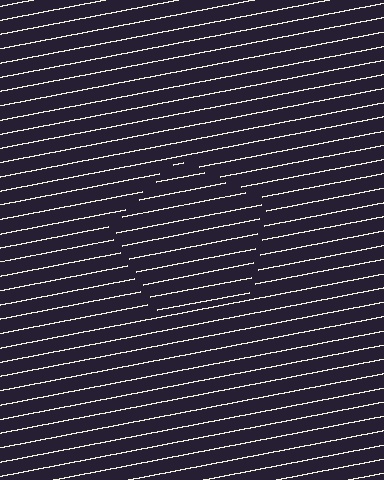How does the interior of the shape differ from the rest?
The interior of the shape contains the same grating, shifted by half a period — the contour is defined by the phase discontinuity where line-ends from the inner and outer gratings abut.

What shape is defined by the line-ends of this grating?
An illusory pentagon. The interior of the shape contains the same grating, shifted by half a period — the contour is defined by the phase discontinuity where line-ends from the inner and outer gratings abut.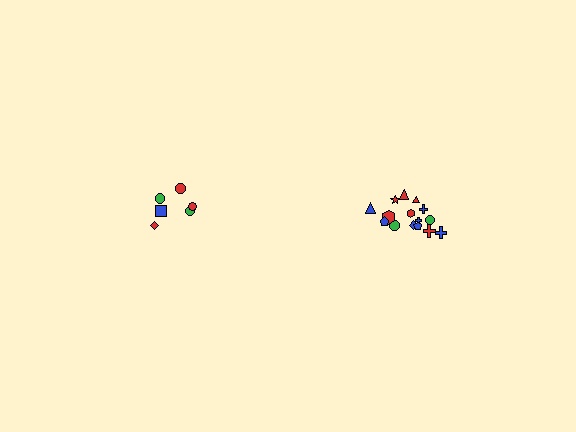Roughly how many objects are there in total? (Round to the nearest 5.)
Roughly 20 objects in total.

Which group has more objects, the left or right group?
The right group.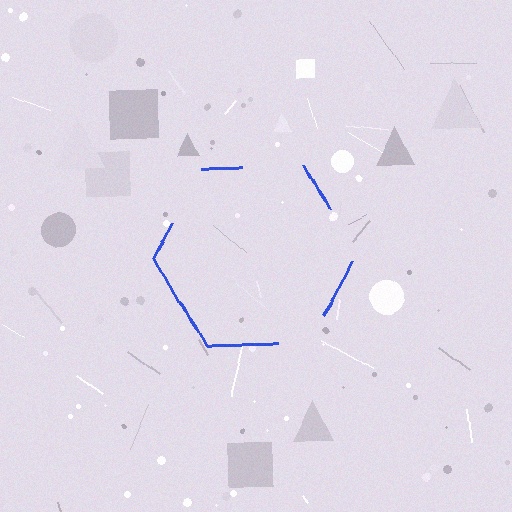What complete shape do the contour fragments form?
The contour fragments form a hexagon.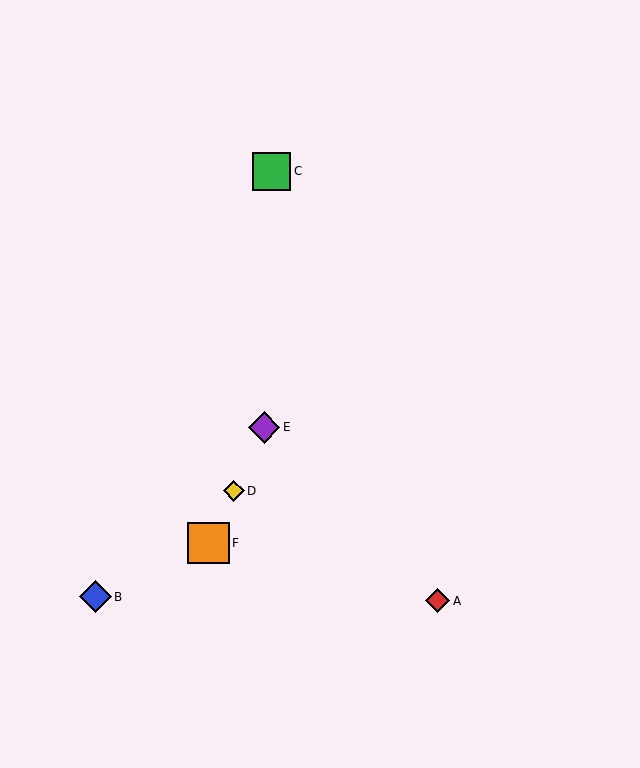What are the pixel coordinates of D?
Object D is at (234, 491).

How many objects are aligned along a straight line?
3 objects (D, E, F) are aligned along a straight line.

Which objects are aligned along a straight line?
Objects D, E, F are aligned along a straight line.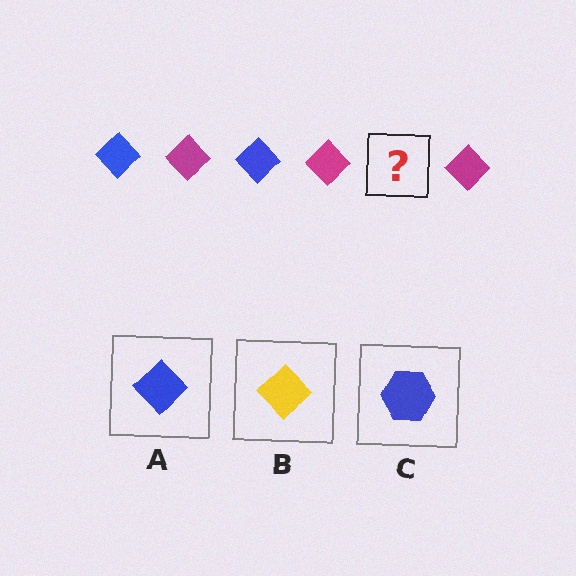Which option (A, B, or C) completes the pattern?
A.